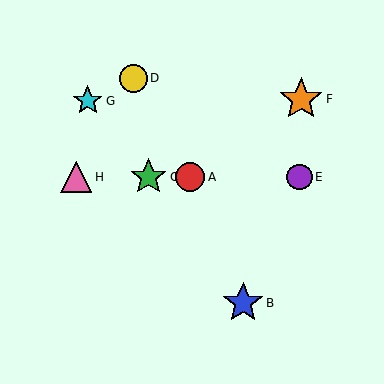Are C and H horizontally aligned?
Yes, both are at y≈177.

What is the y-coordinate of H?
Object H is at y≈177.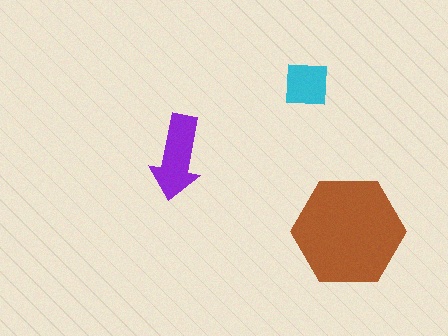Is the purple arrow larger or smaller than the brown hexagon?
Smaller.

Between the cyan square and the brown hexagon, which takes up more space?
The brown hexagon.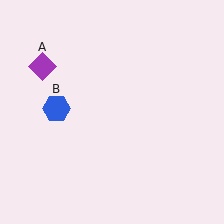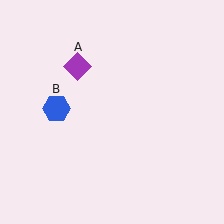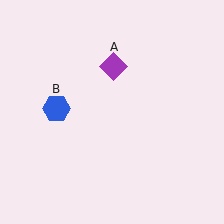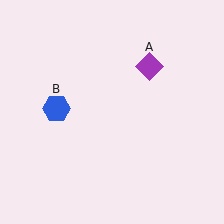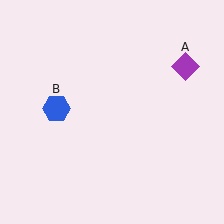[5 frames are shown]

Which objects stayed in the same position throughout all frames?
Blue hexagon (object B) remained stationary.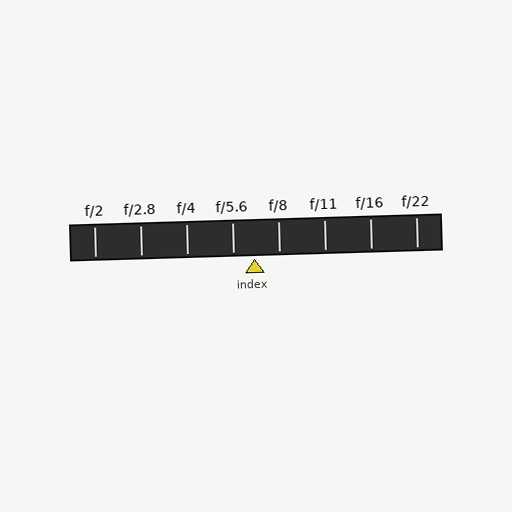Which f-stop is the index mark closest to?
The index mark is closest to f/5.6.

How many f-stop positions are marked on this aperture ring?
There are 8 f-stop positions marked.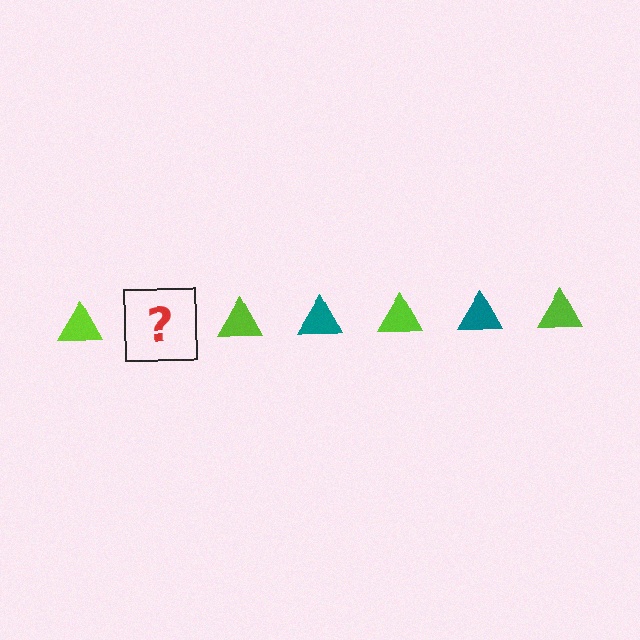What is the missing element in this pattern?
The missing element is a teal triangle.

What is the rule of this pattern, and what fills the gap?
The rule is that the pattern cycles through lime, teal triangles. The gap should be filled with a teal triangle.